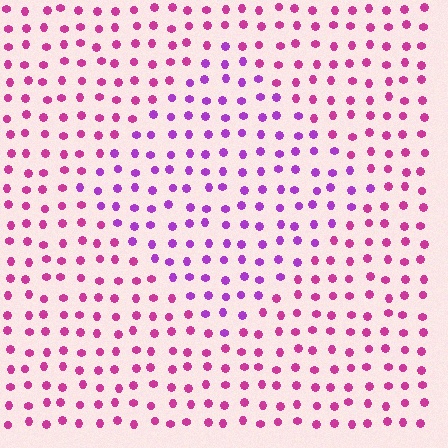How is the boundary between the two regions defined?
The boundary is defined purely by a slight shift in hue (about 33 degrees). Spacing, size, and orientation are identical on both sides.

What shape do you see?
I see a diamond.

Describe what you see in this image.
The image is filled with small magenta elements in a uniform arrangement. A diamond-shaped region is visible where the elements are tinted to a slightly different hue, forming a subtle color boundary.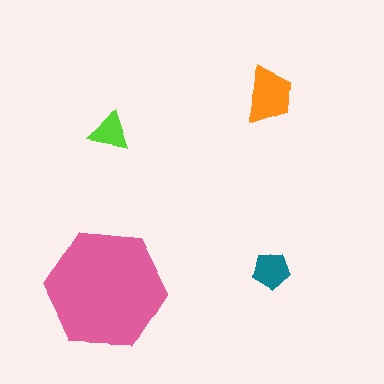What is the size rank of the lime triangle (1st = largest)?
4th.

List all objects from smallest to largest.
The lime triangle, the teal pentagon, the orange trapezoid, the pink hexagon.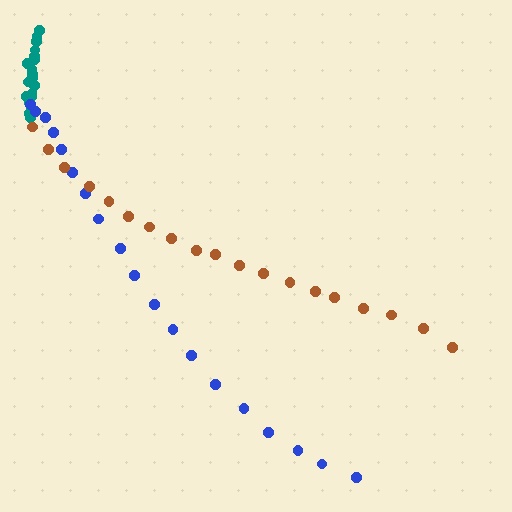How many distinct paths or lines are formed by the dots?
There are 3 distinct paths.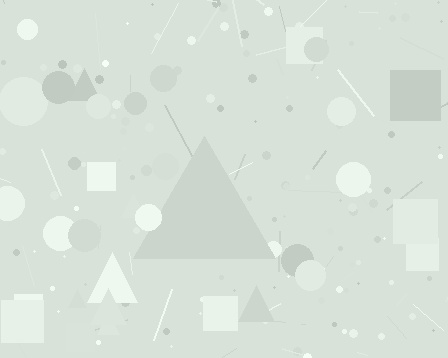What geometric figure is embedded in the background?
A triangle is embedded in the background.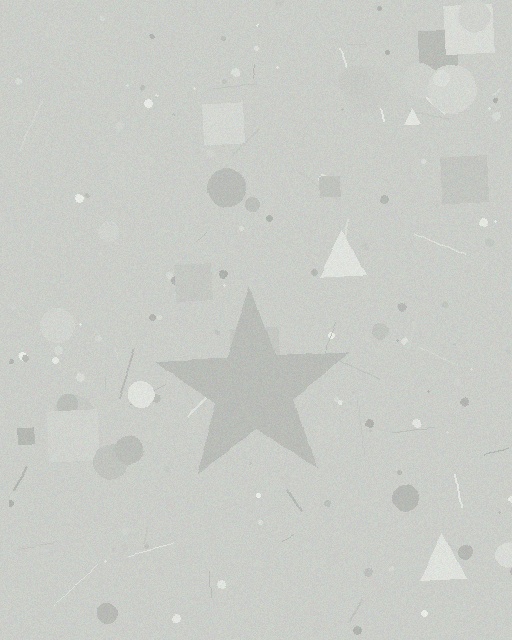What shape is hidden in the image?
A star is hidden in the image.